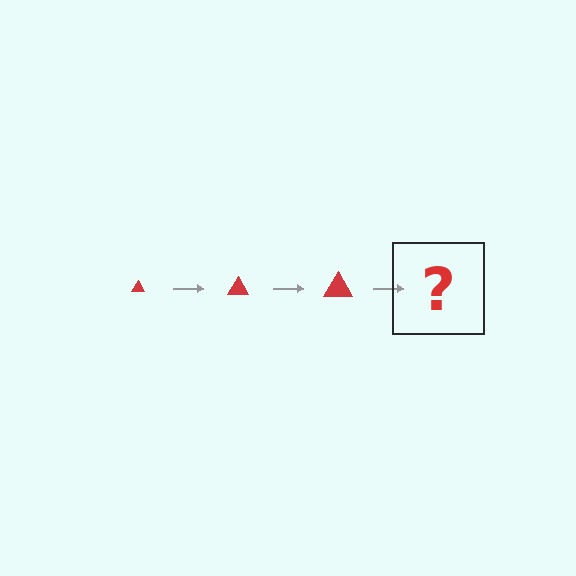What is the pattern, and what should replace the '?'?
The pattern is that the triangle gets progressively larger each step. The '?' should be a red triangle, larger than the previous one.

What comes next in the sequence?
The next element should be a red triangle, larger than the previous one.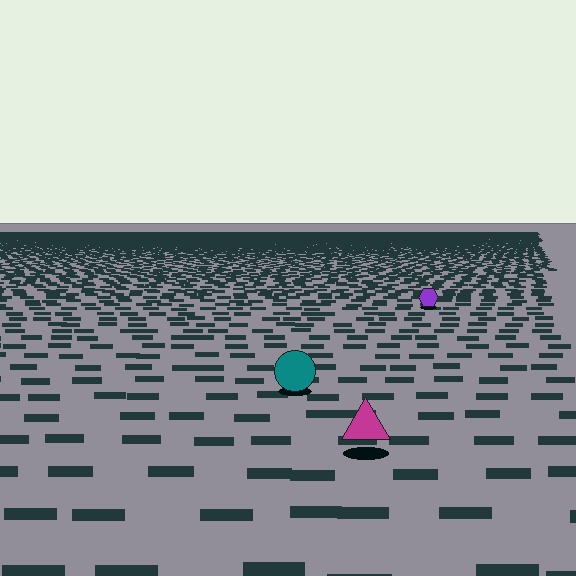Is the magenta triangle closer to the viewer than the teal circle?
Yes. The magenta triangle is closer — you can tell from the texture gradient: the ground texture is coarser near it.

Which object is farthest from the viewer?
The purple hexagon is farthest from the viewer. It appears smaller and the ground texture around it is denser.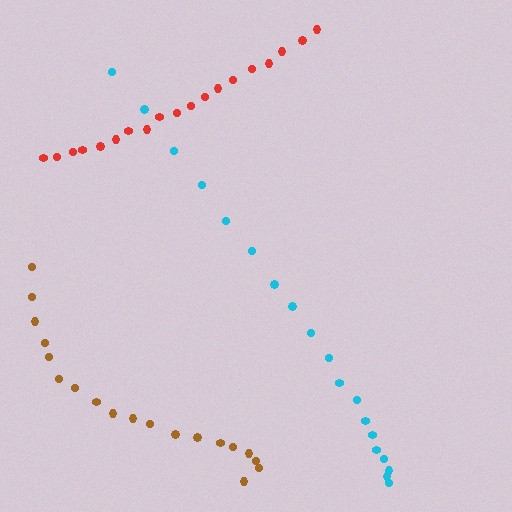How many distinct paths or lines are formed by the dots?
There are 3 distinct paths.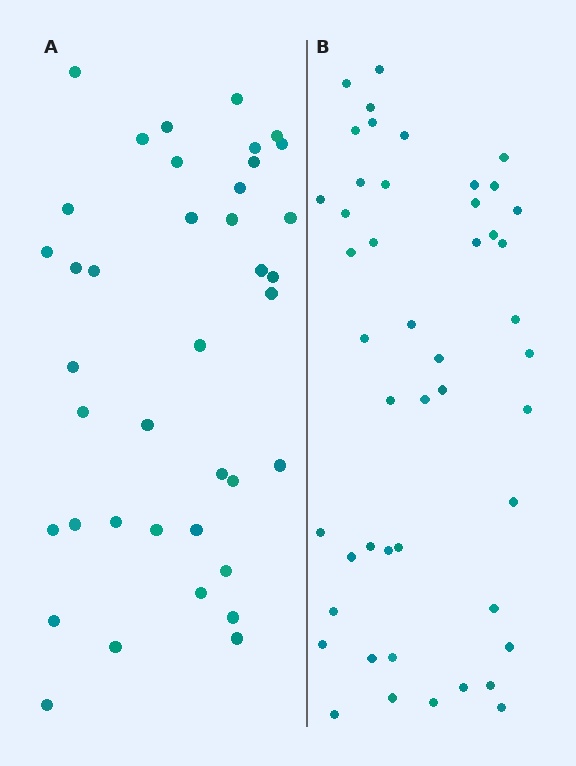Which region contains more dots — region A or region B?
Region B (the right region) has more dots.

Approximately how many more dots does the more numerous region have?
Region B has roughly 8 or so more dots than region A.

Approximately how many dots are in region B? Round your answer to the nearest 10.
About 50 dots. (The exact count is 47, which rounds to 50.)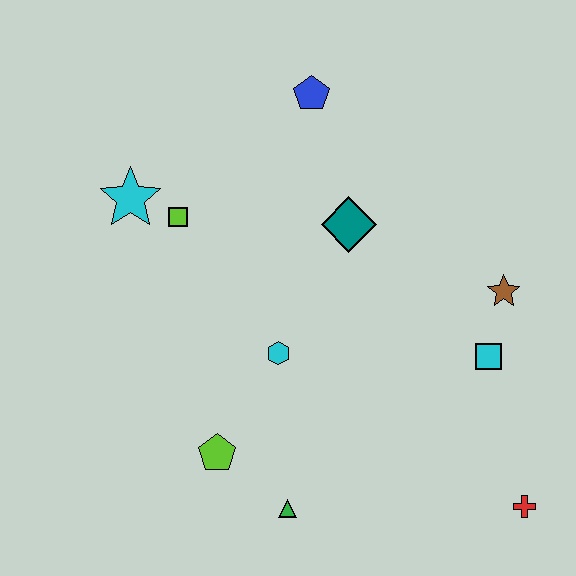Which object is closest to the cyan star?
The lime square is closest to the cyan star.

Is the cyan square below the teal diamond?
Yes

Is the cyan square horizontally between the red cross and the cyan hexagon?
Yes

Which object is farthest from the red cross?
The cyan star is farthest from the red cross.